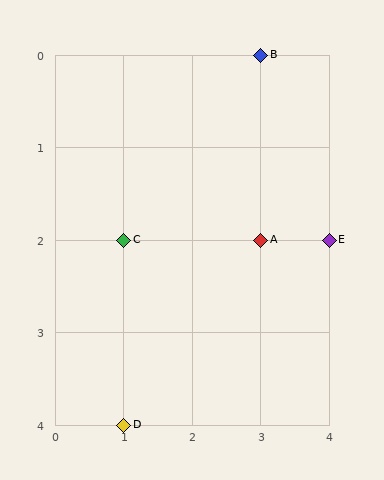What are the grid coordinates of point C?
Point C is at grid coordinates (1, 2).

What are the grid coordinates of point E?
Point E is at grid coordinates (4, 2).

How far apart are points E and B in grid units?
Points E and B are 1 column and 2 rows apart (about 2.2 grid units diagonally).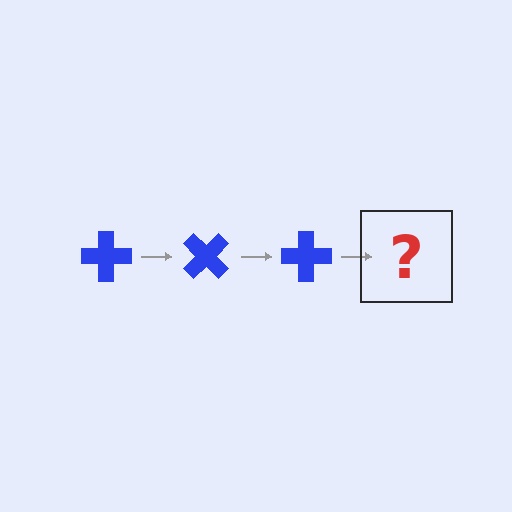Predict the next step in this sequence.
The next step is a blue cross rotated 135 degrees.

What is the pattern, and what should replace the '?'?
The pattern is that the cross rotates 45 degrees each step. The '?' should be a blue cross rotated 135 degrees.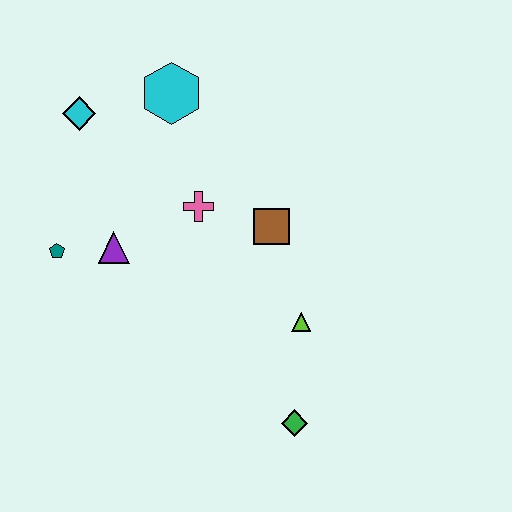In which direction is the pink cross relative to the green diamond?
The pink cross is above the green diamond.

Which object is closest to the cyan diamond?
The cyan hexagon is closest to the cyan diamond.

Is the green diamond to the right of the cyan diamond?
Yes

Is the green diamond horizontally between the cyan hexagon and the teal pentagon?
No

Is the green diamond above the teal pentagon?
No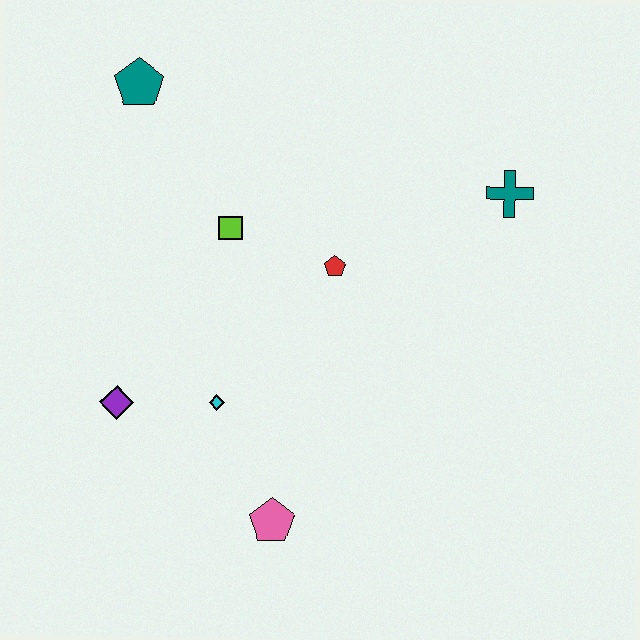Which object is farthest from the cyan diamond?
The teal cross is farthest from the cyan diamond.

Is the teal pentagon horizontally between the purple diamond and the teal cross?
Yes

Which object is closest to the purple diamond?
The cyan diamond is closest to the purple diamond.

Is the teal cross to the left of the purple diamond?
No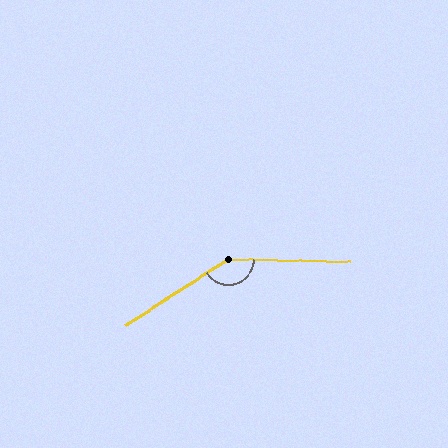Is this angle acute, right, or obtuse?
It is obtuse.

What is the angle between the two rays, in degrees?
Approximately 146 degrees.